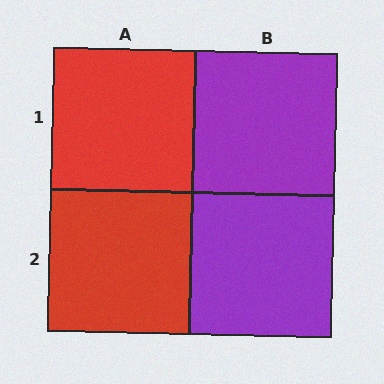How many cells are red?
2 cells are red.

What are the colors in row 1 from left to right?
Red, purple.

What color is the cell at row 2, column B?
Purple.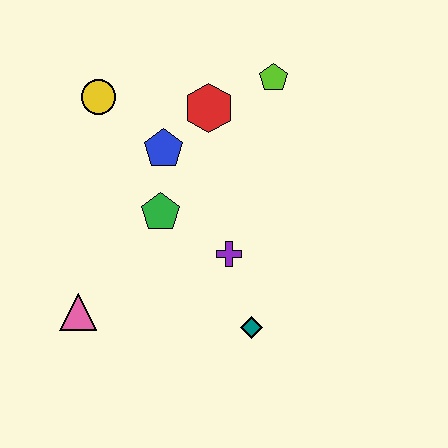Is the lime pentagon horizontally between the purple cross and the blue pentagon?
No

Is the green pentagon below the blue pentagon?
Yes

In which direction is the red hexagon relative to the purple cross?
The red hexagon is above the purple cross.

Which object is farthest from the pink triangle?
The lime pentagon is farthest from the pink triangle.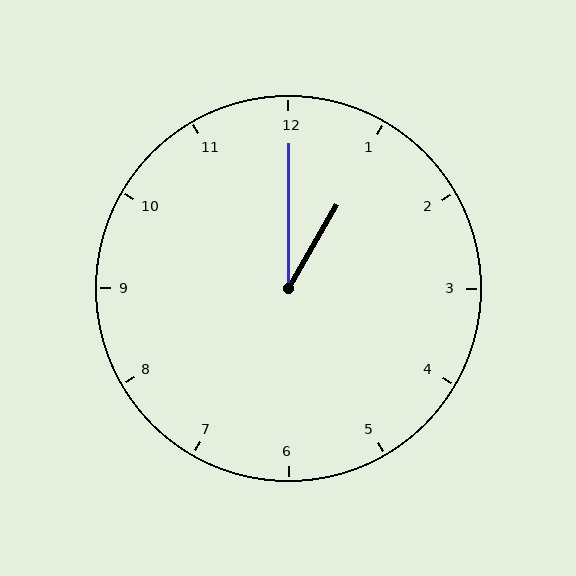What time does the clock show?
1:00.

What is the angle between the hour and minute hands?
Approximately 30 degrees.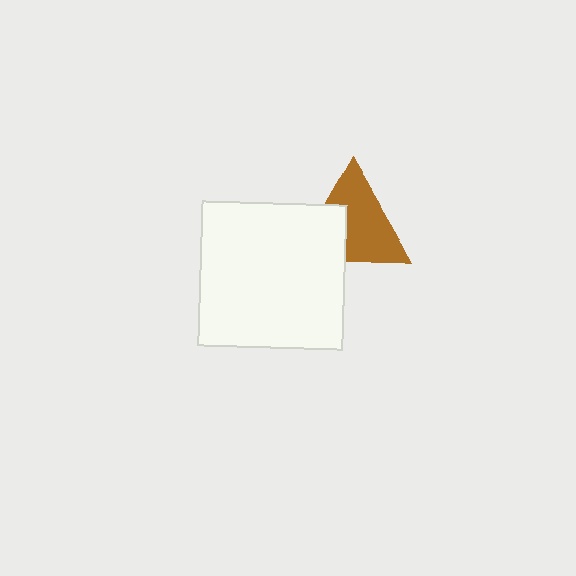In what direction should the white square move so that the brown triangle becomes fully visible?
The white square should move toward the lower-left. That is the shortest direction to clear the overlap and leave the brown triangle fully visible.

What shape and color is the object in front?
The object in front is a white square.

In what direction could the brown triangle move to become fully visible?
The brown triangle could move toward the upper-right. That would shift it out from behind the white square entirely.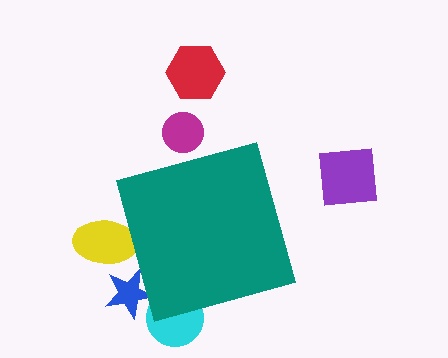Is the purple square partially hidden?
No, the purple square is fully visible.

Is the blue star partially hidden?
Yes, the blue star is partially hidden behind the teal diamond.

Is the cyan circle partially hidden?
Yes, the cyan circle is partially hidden behind the teal diamond.